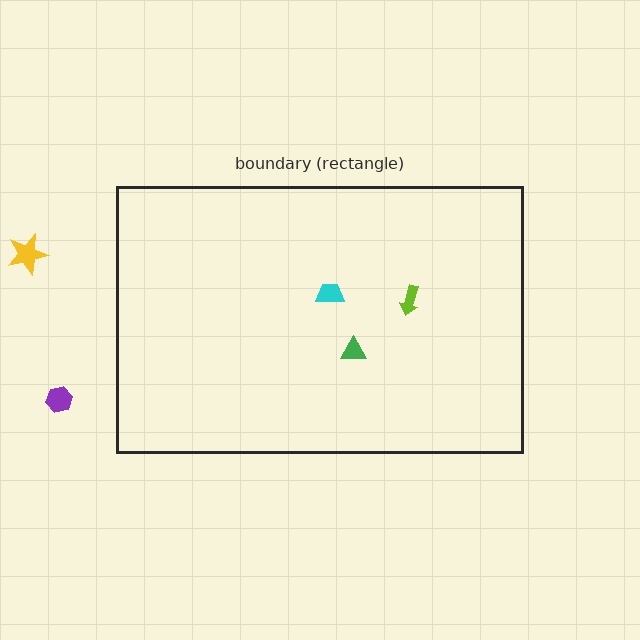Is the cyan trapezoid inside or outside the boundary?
Inside.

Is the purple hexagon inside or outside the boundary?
Outside.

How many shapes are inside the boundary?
3 inside, 2 outside.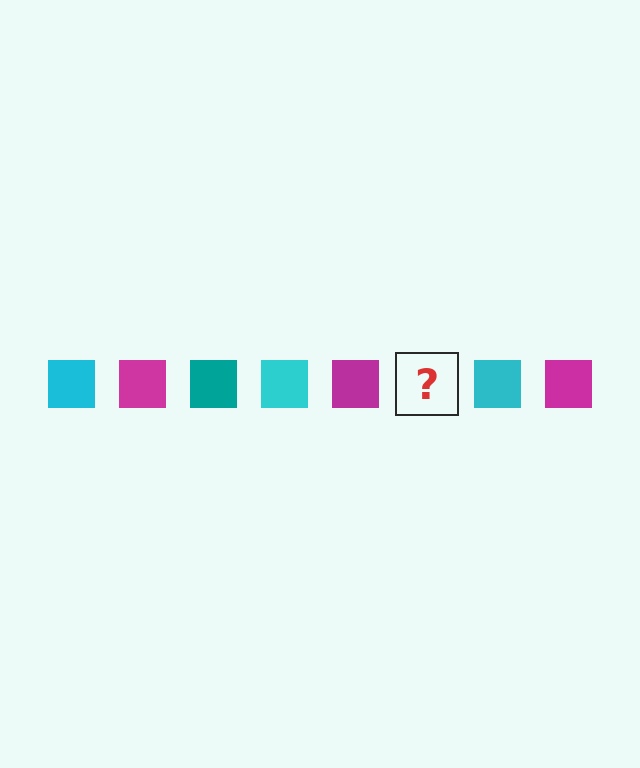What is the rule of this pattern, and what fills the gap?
The rule is that the pattern cycles through cyan, magenta, teal squares. The gap should be filled with a teal square.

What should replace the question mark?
The question mark should be replaced with a teal square.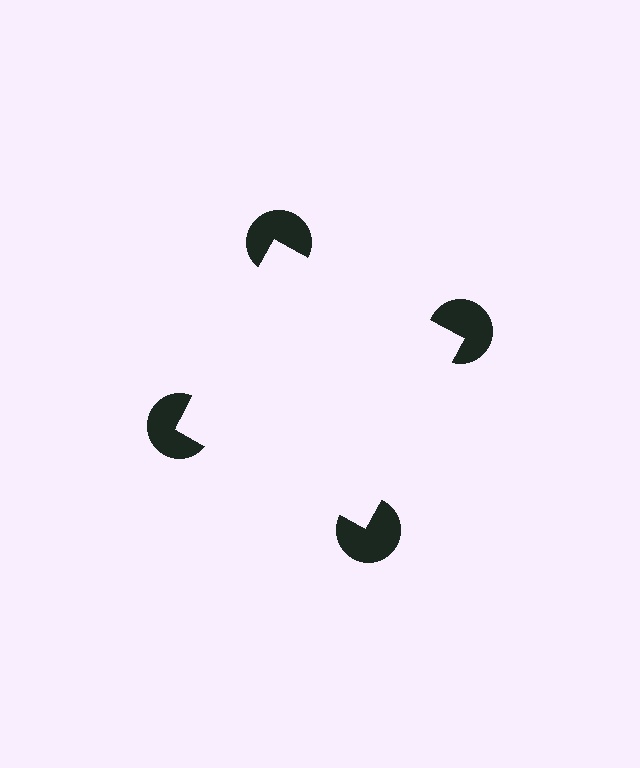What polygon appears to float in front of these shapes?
An illusory square — its edges are inferred from the aligned wedge cuts in the pac-man discs, not physically drawn.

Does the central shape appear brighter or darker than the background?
It typically appears slightly brighter than the background, even though no actual brightness change is drawn.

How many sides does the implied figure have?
4 sides.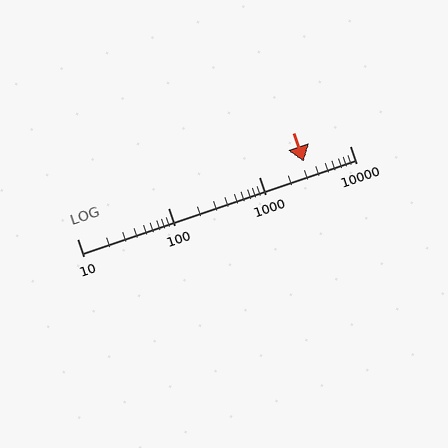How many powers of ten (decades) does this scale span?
The scale spans 3 decades, from 10 to 10000.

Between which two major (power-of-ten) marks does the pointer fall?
The pointer is between 1000 and 10000.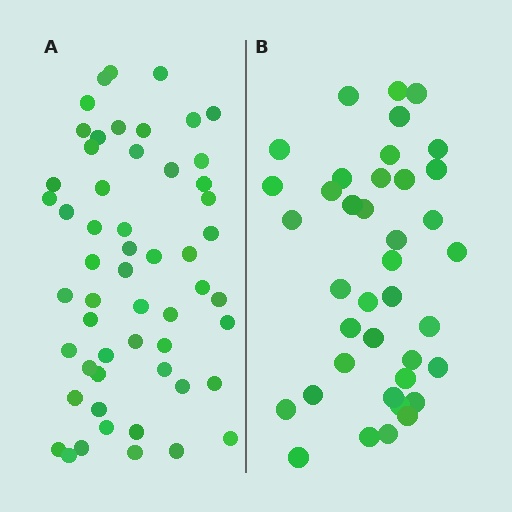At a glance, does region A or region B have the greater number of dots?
Region A (the left region) has more dots.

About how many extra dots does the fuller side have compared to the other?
Region A has approximately 15 more dots than region B.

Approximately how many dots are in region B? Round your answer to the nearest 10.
About 40 dots. (The exact count is 39, which rounds to 40.)